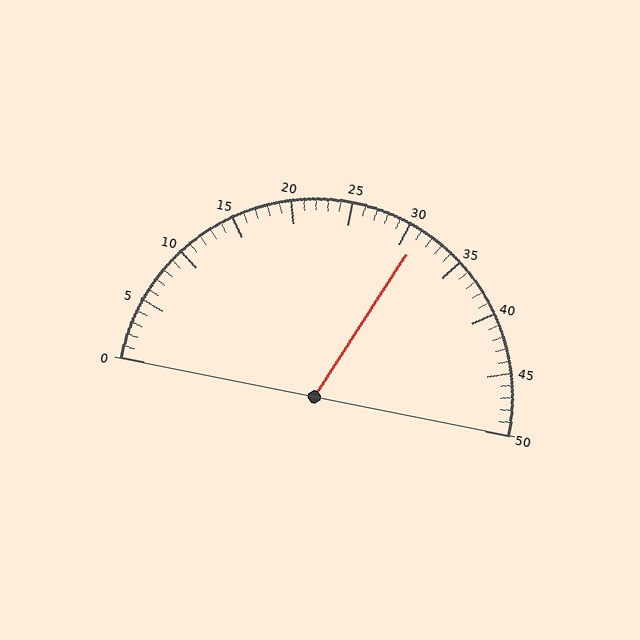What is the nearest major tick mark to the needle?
The nearest major tick mark is 30.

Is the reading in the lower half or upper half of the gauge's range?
The reading is in the upper half of the range (0 to 50).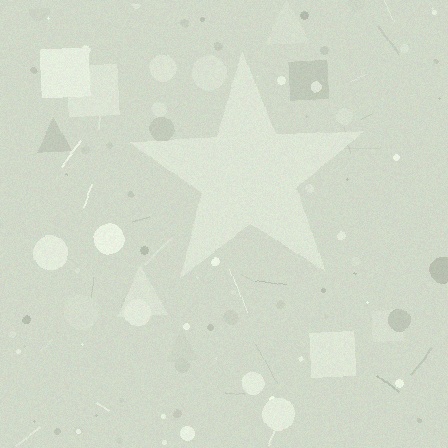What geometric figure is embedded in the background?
A star is embedded in the background.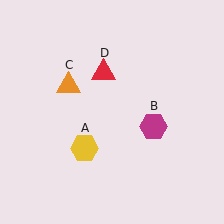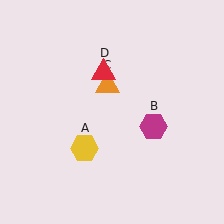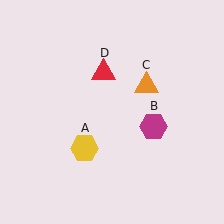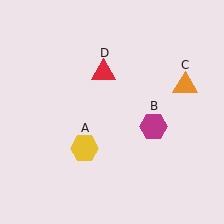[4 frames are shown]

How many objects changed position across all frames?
1 object changed position: orange triangle (object C).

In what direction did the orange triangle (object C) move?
The orange triangle (object C) moved right.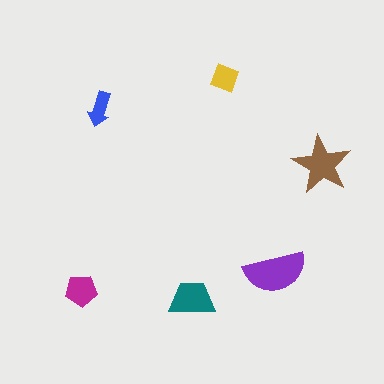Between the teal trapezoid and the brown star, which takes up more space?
The brown star.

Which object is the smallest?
The blue arrow.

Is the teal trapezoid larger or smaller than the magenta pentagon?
Larger.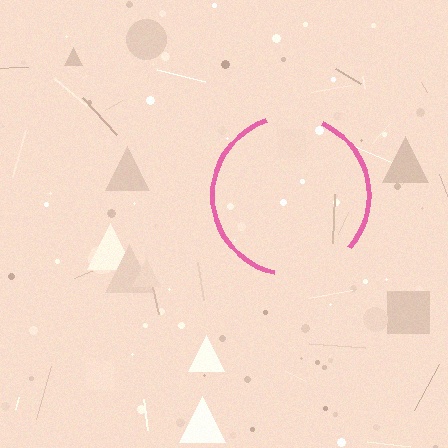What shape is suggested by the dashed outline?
The dashed outline suggests a circle.